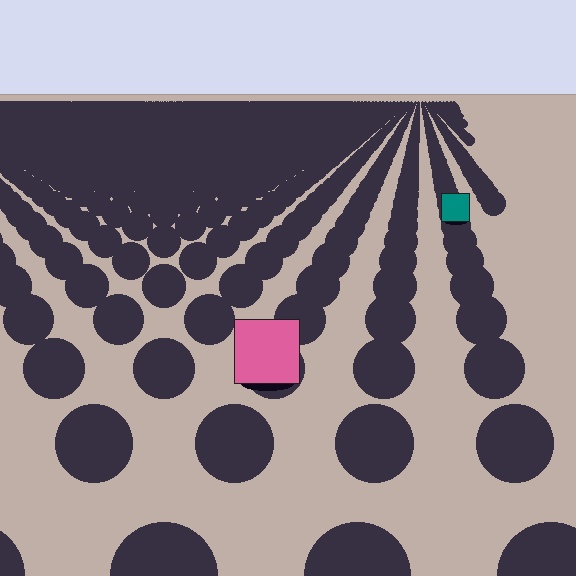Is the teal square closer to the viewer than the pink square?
No. The pink square is closer — you can tell from the texture gradient: the ground texture is coarser near it.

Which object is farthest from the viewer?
The teal square is farthest from the viewer. It appears smaller and the ground texture around it is denser.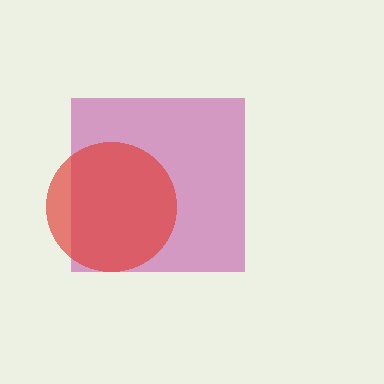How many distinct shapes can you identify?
There are 2 distinct shapes: a magenta square, a red circle.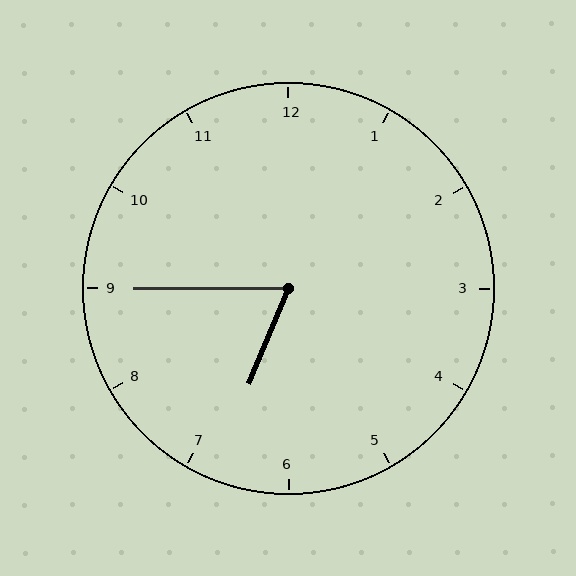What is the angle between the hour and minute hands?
Approximately 68 degrees.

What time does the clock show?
6:45.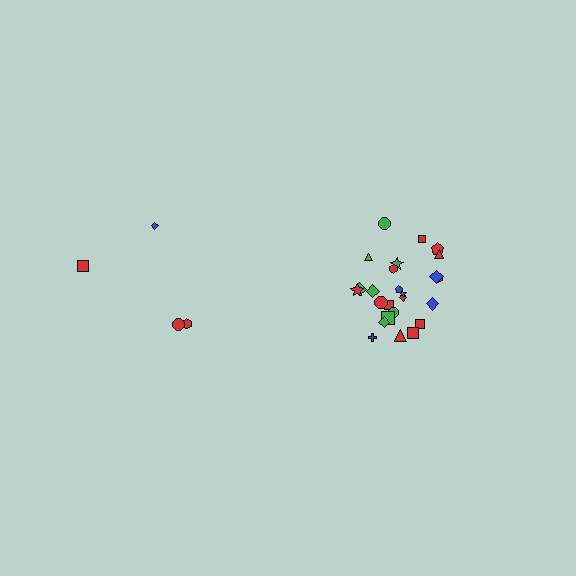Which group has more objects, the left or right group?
The right group.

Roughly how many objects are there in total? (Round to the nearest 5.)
Roughly 30 objects in total.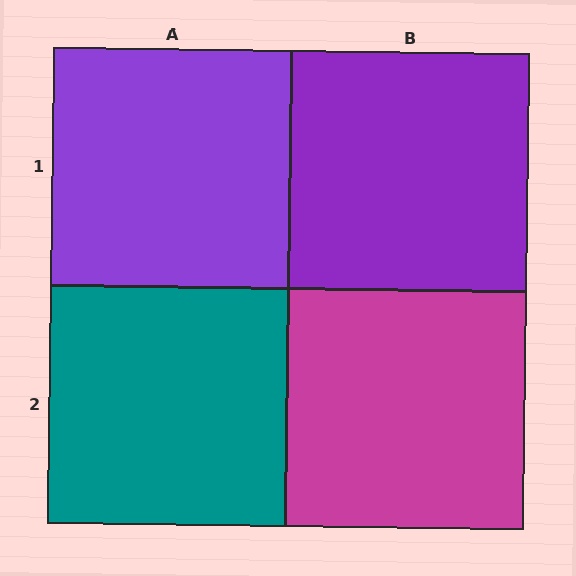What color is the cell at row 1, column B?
Purple.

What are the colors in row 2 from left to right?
Teal, magenta.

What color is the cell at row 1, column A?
Purple.